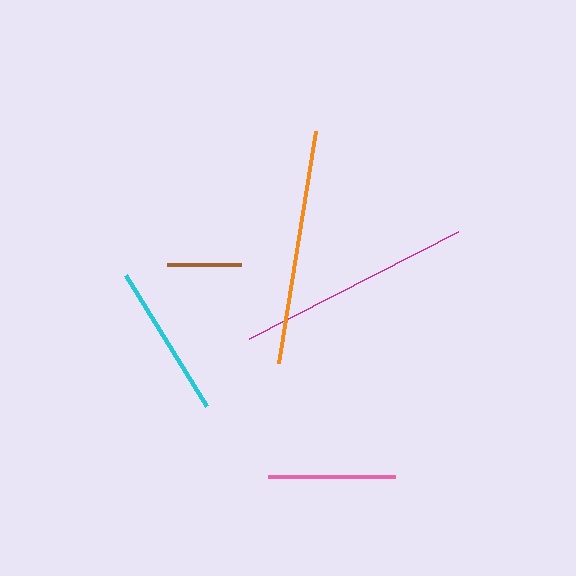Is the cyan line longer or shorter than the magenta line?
The magenta line is longer than the cyan line.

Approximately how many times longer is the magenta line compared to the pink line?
The magenta line is approximately 1.9 times the length of the pink line.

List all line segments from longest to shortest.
From longest to shortest: magenta, orange, cyan, pink, brown.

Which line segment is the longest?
The magenta line is the longest at approximately 235 pixels.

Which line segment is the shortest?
The brown line is the shortest at approximately 74 pixels.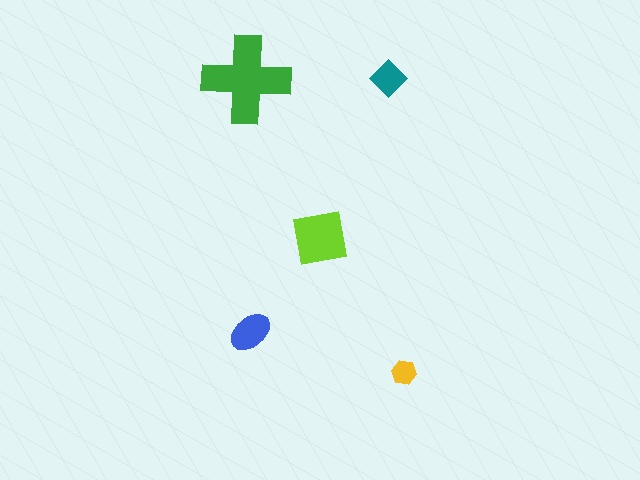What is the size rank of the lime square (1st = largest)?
2nd.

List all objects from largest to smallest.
The green cross, the lime square, the blue ellipse, the teal diamond, the yellow hexagon.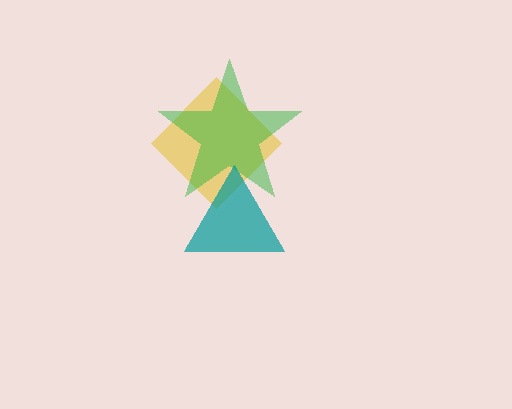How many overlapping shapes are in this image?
There are 3 overlapping shapes in the image.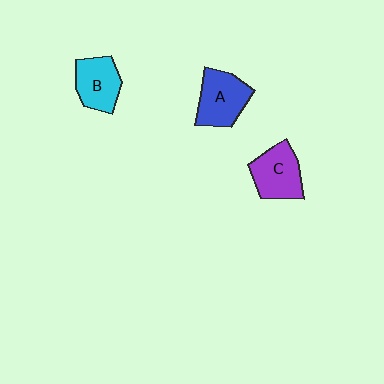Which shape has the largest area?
Shape A (blue).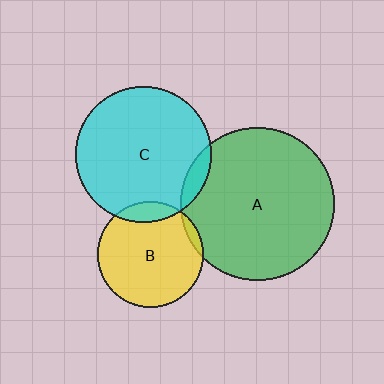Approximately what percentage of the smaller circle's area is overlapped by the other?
Approximately 5%.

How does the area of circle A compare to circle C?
Approximately 1.3 times.